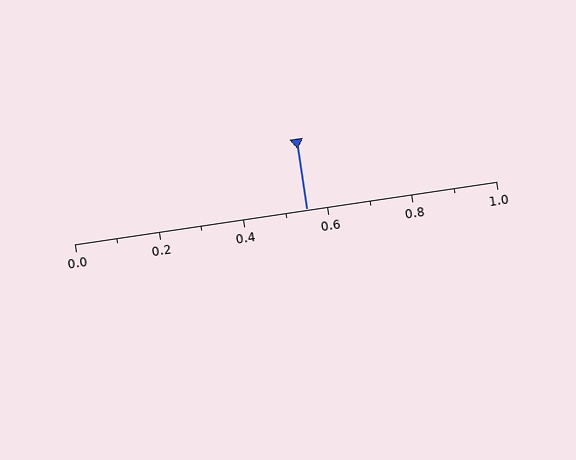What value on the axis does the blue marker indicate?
The marker indicates approximately 0.55.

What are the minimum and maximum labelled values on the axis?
The axis runs from 0.0 to 1.0.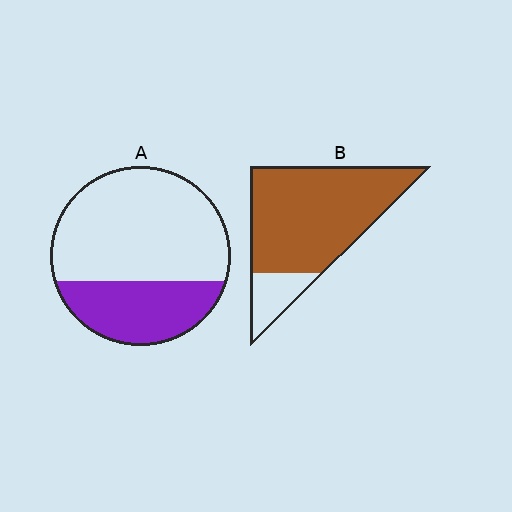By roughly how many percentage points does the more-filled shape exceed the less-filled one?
By roughly 50 percentage points (B over A).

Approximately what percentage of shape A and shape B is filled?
A is approximately 35% and B is approximately 85%.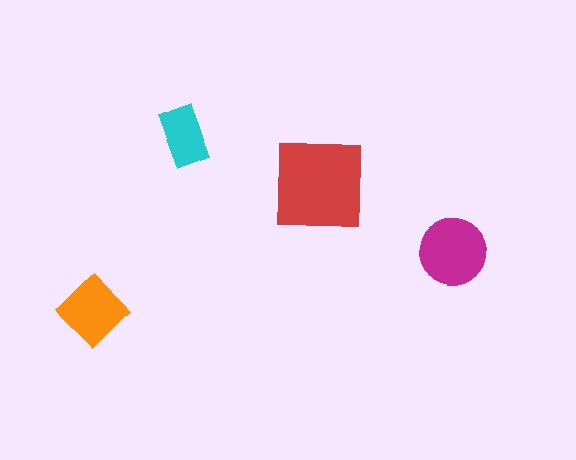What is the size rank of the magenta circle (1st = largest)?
2nd.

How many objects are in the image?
There are 4 objects in the image.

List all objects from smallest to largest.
The cyan rectangle, the orange diamond, the magenta circle, the red square.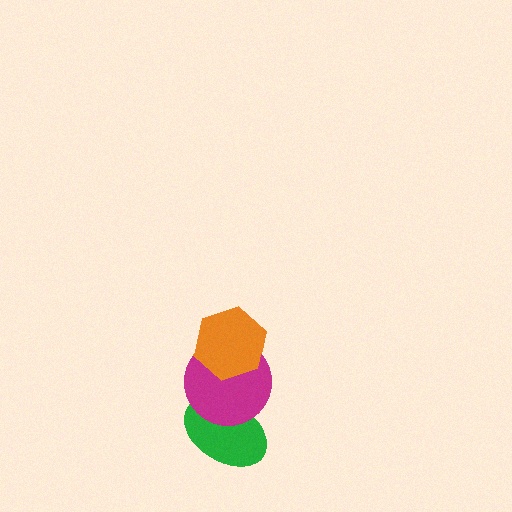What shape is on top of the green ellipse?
The magenta circle is on top of the green ellipse.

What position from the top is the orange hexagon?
The orange hexagon is 1st from the top.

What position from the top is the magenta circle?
The magenta circle is 2nd from the top.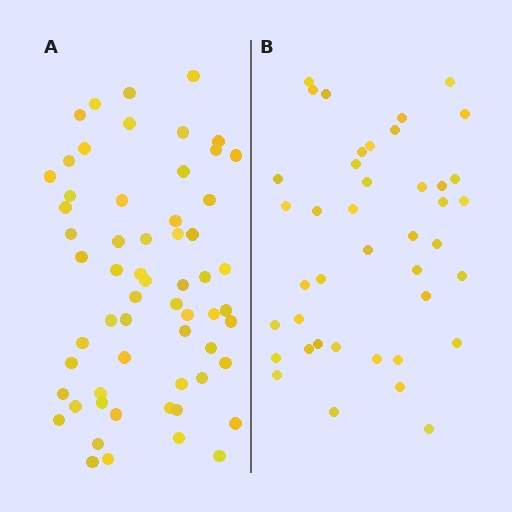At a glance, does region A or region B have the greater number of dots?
Region A (the left region) has more dots.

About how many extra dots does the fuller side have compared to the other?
Region A has approximately 20 more dots than region B.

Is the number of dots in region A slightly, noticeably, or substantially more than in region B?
Region A has substantially more. The ratio is roughly 1.5 to 1.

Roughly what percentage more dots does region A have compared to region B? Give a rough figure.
About 45% more.